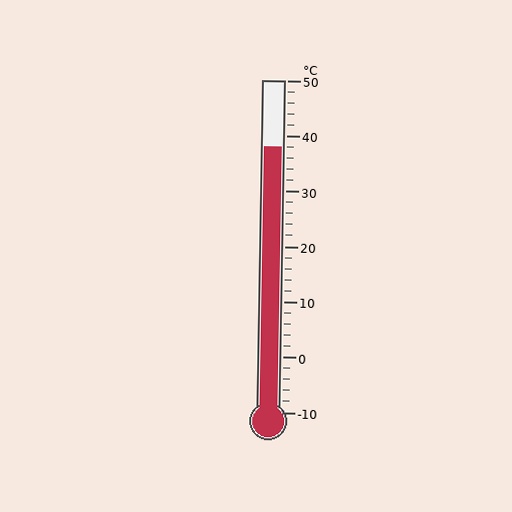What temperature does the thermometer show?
The thermometer shows approximately 38°C.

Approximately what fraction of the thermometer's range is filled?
The thermometer is filled to approximately 80% of its range.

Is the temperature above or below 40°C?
The temperature is below 40°C.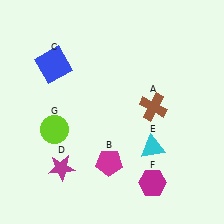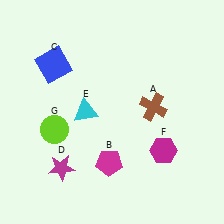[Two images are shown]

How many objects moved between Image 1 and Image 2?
2 objects moved between the two images.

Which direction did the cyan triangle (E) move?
The cyan triangle (E) moved left.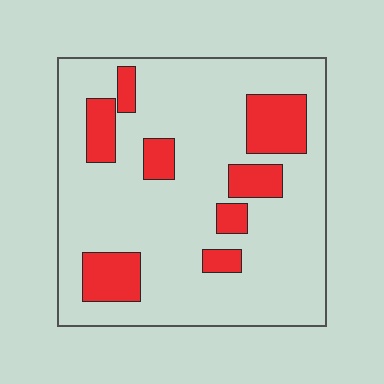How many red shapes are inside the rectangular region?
8.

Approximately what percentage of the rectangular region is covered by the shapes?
Approximately 20%.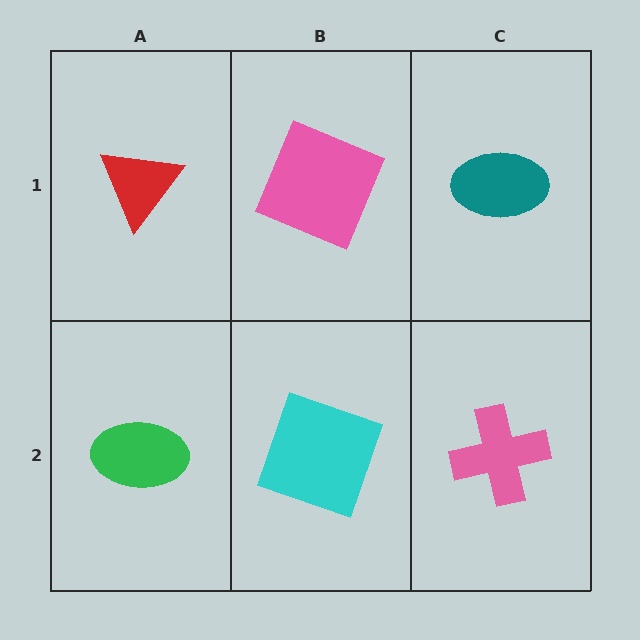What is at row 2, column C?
A pink cross.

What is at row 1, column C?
A teal ellipse.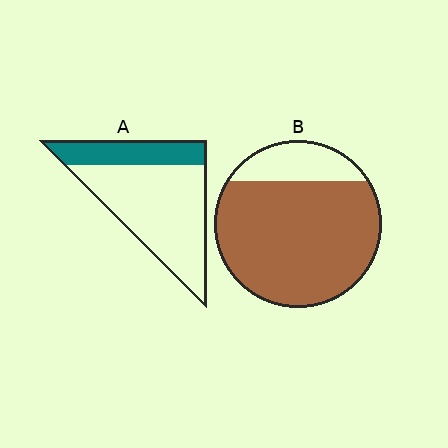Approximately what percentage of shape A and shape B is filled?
A is approximately 25% and B is approximately 80%.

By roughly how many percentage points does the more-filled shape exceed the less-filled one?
By roughly 55 percentage points (B over A).